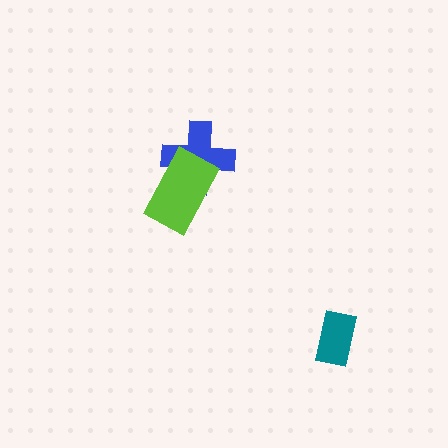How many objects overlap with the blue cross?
1 object overlaps with the blue cross.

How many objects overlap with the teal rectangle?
0 objects overlap with the teal rectangle.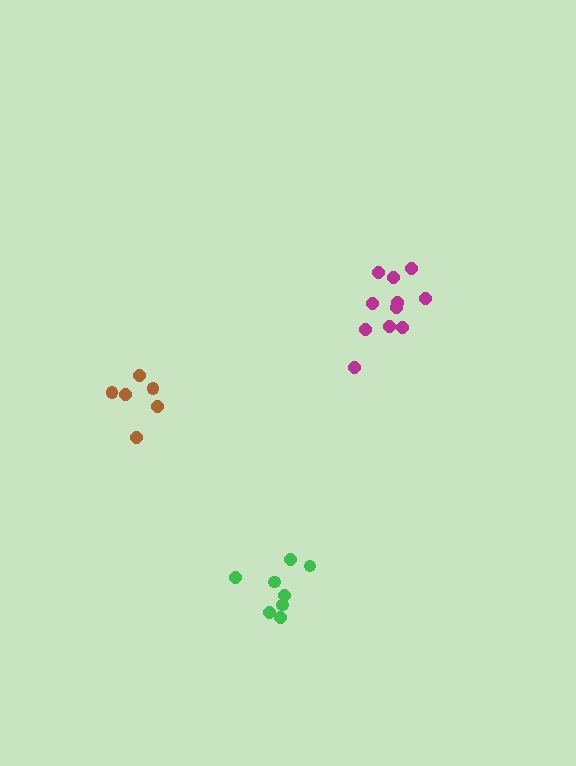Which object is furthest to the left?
The brown cluster is leftmost.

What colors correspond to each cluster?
The clusters are colored: magenta, brown, green.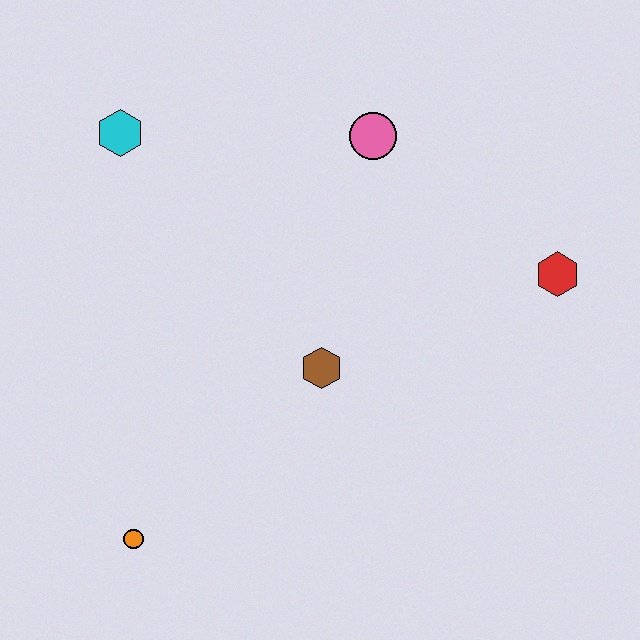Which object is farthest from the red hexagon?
The orange circle is farthest from the red hexagon.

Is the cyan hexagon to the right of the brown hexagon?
No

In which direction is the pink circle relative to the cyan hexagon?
The pink circle is to the right of the cyan hexagon.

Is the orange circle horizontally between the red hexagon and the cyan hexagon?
Yes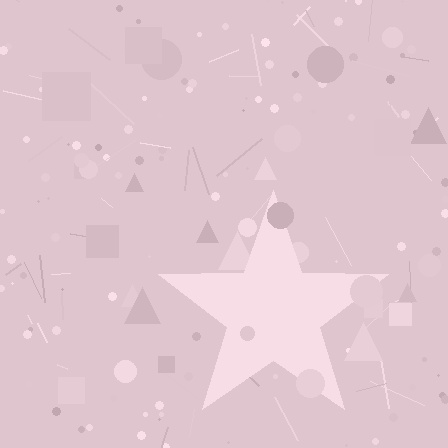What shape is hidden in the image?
A star is hidden in the image.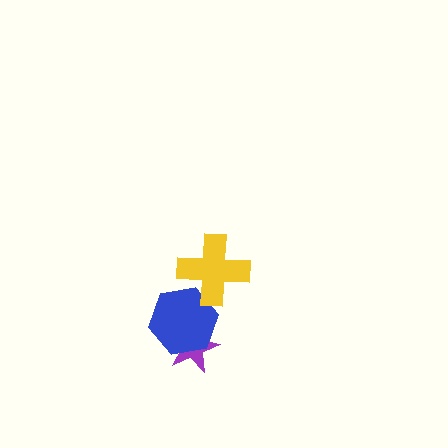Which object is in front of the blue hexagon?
The yellow cross is in front of the blue hexagon.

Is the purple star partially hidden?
Yes, it is partially covered by another shape.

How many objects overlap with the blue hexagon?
2 objects overlap with the blue hexagon.